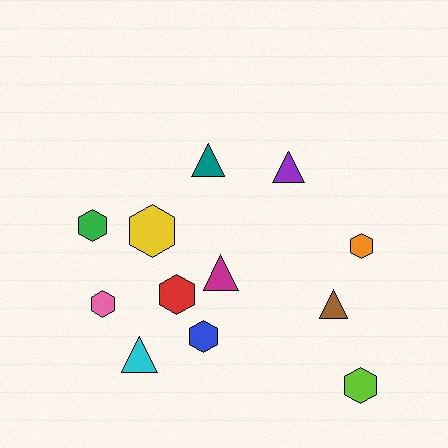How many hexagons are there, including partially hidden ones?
There are 7 hexagons.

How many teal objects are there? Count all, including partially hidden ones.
There is 1 teal object.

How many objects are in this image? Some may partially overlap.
There are 12 objects.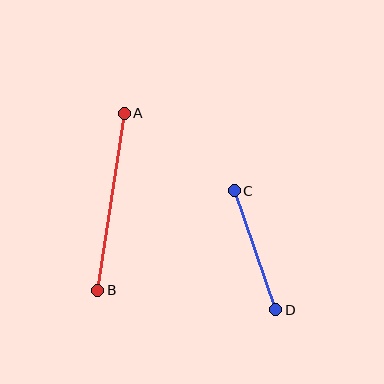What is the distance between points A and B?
The distance is approximately 179 pixels.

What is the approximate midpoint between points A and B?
The midpoint is at approximately (111, 202) pixels.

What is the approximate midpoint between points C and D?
The midpoint is at approximately (255, 250) pixels.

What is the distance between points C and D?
The distance is approximately 126 pixels.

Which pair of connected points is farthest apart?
Points A and B are farthest apart.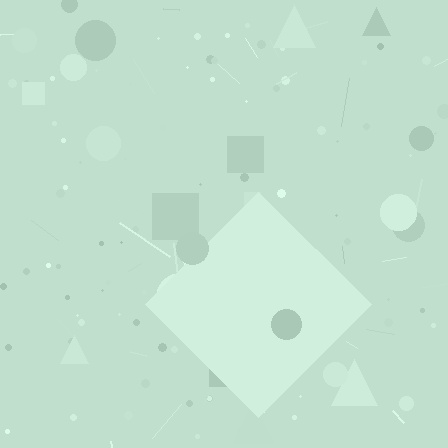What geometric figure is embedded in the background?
A diamond is embedded in the background.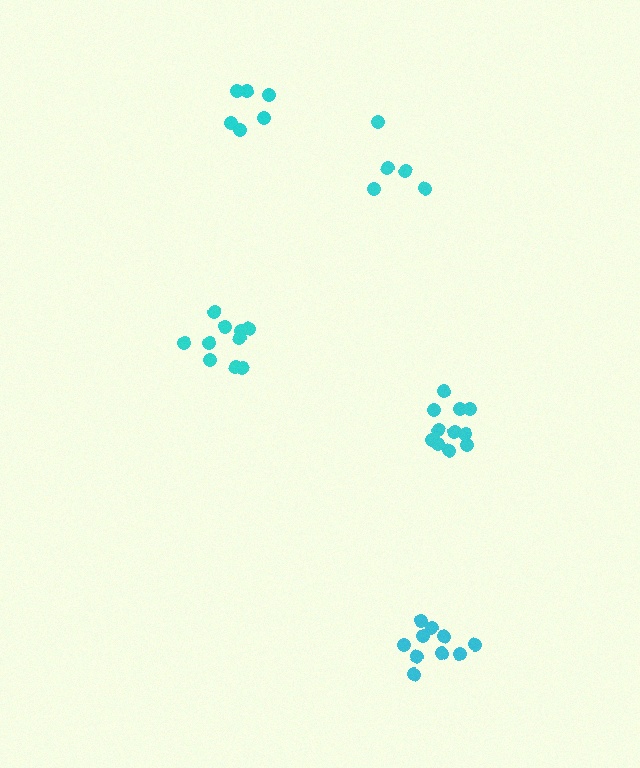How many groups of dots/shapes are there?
There are 5 groups.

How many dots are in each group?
Group 1: 5 dots, Group 2: 10 dots, Group 3: 11 dots, Group 4: 10 dots, Group 5: 6 dots (42 total).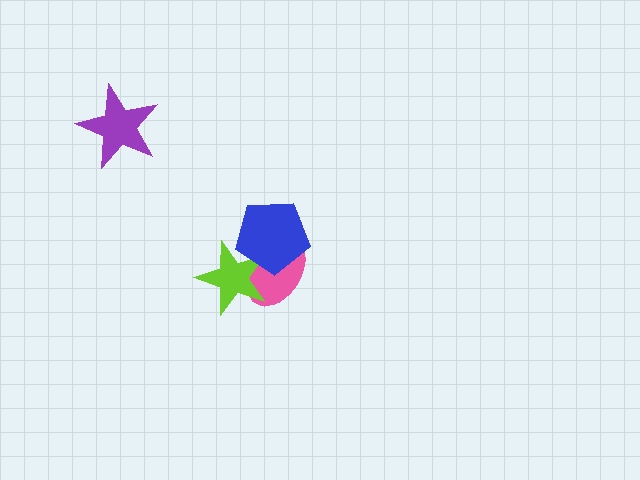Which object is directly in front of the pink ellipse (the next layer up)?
The lime star is directly in front of the pink ellipse.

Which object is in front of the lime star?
The blue pentagon is in front of the lime star.